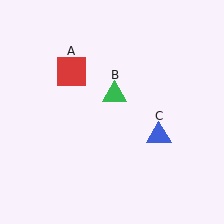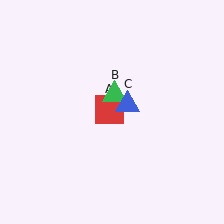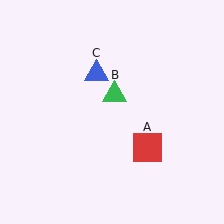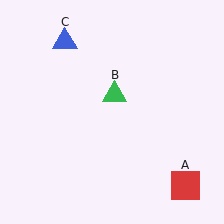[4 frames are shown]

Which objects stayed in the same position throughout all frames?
Green triangle (object B) remained stationary.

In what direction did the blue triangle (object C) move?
The blue triangle (object C) moved up and to the left.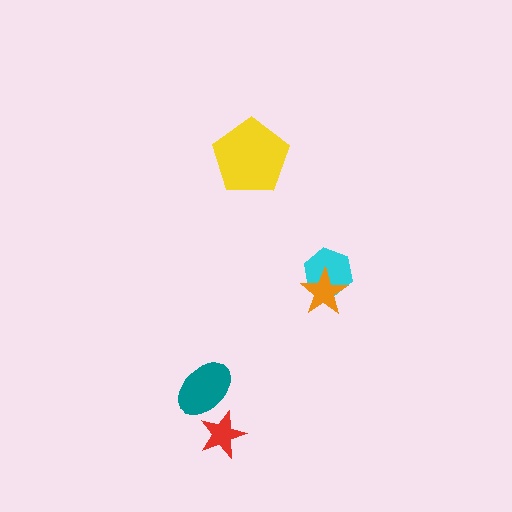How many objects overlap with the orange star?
1 object overlaps with the orange star.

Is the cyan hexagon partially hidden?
Yes, it is partially covered by another shape.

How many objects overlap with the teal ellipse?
1 object overlaps with the teal ellipse.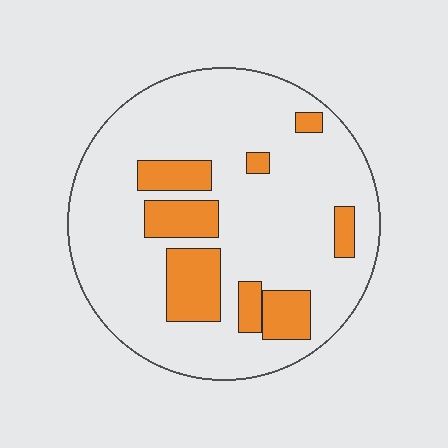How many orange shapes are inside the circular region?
8.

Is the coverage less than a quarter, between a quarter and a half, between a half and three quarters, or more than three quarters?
Less than a quarter.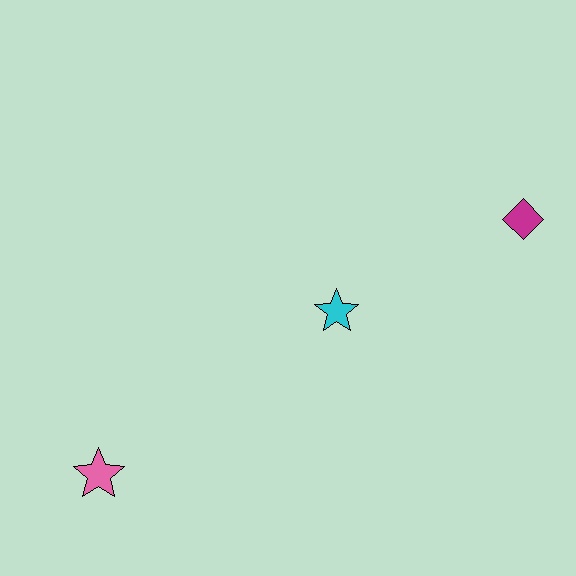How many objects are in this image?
There are 3 objects.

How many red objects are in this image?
There are no red objects.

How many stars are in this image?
There are 2 stars.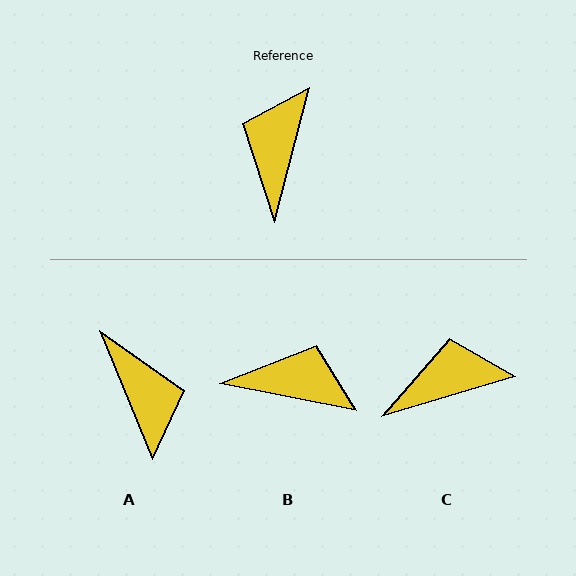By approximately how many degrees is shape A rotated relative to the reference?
Approximately 143 degrees clockwise.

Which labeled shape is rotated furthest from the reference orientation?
A, about 143 degrees away.